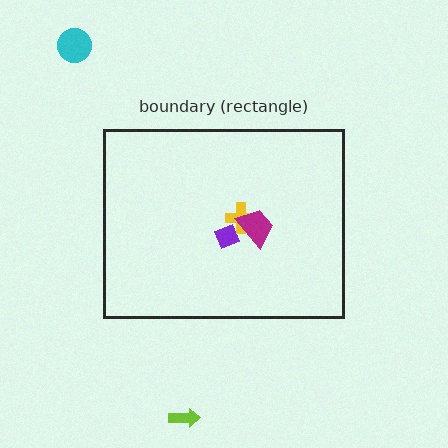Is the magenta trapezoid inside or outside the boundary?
Inside.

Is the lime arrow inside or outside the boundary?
Outside.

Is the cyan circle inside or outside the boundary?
Outside.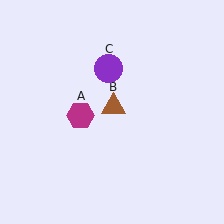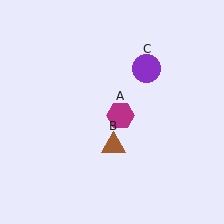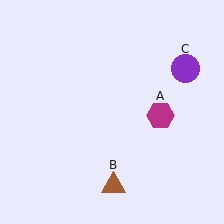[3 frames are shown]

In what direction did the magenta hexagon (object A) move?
The magenta hexagon (object A) moved right.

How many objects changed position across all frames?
3 objects changed position: magenta hexagon (object A), brown triangle (object B), purple circle (object C).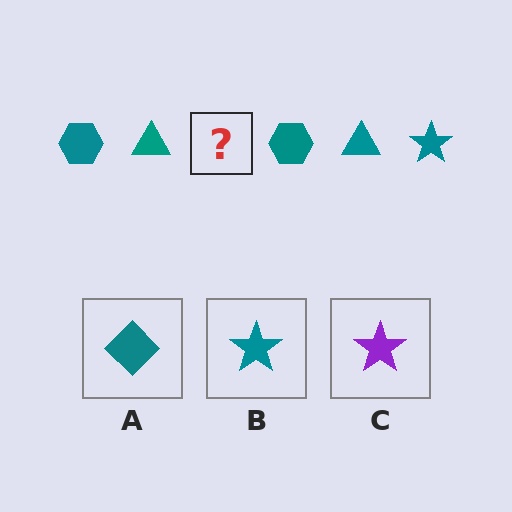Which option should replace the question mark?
Option B.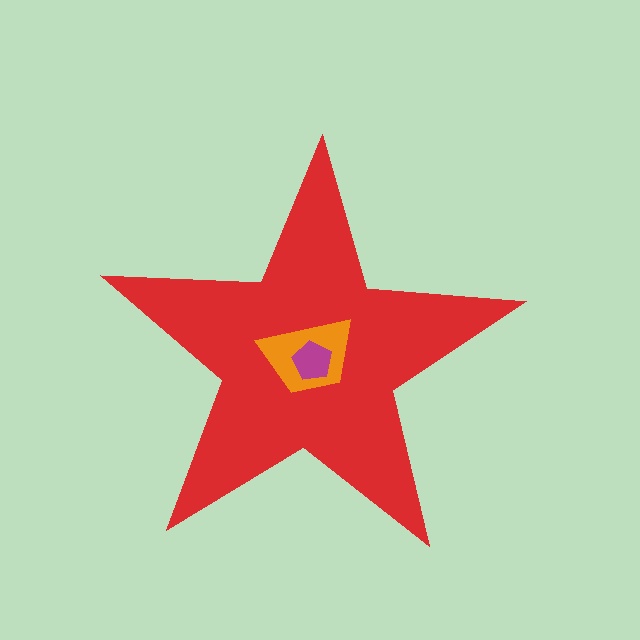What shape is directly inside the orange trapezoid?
The magenta pentagon.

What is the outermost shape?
The red star.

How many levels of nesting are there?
3.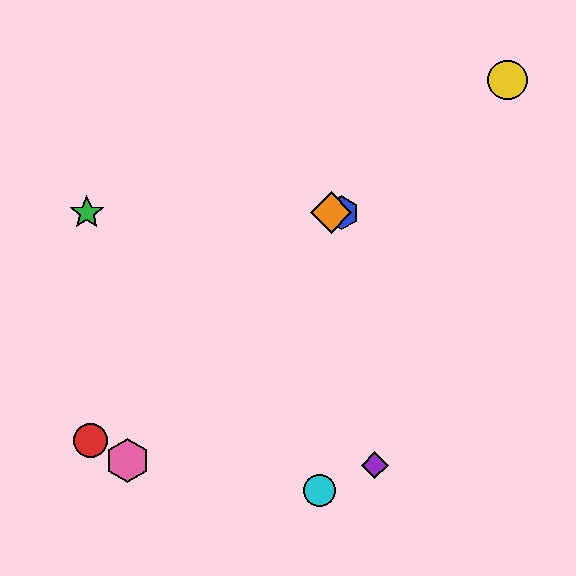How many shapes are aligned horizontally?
3 shapes (the blue hexagon, the green star, the orange diamond) are aligned horizontally.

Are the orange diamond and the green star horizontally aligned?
Yes, both are at y≈213.